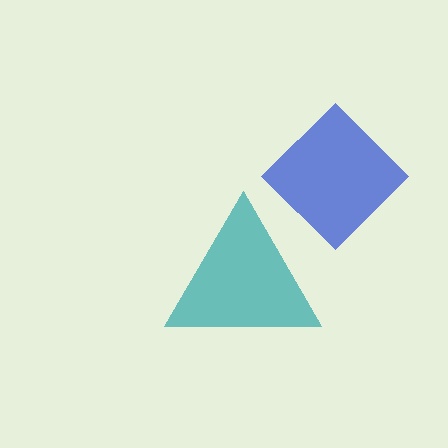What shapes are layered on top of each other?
The layered shapes are: a teal triangle, a blue diamond.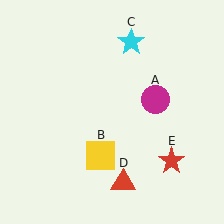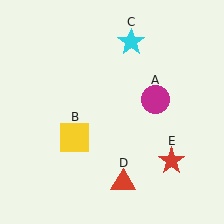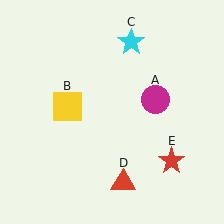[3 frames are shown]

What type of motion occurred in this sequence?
The yellow square (object B) rotated clockwise around the center of the scene.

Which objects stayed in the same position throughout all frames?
Magenta circle (object A) and cyan star (object C) and red triangle (object D) and red star (object E) remained stationary.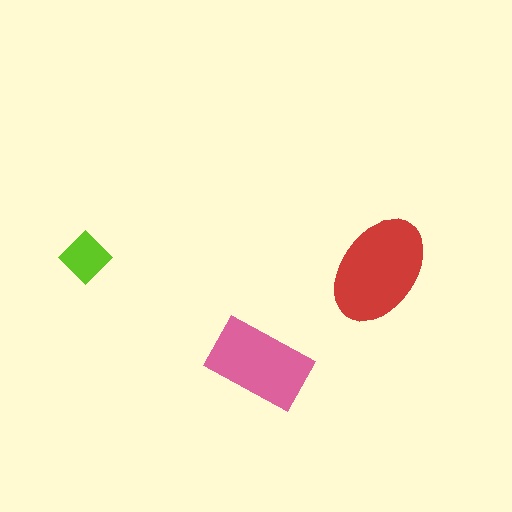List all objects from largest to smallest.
The red ellipse, the pink rectangle, the lime diamond.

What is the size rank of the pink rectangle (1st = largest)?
2nd.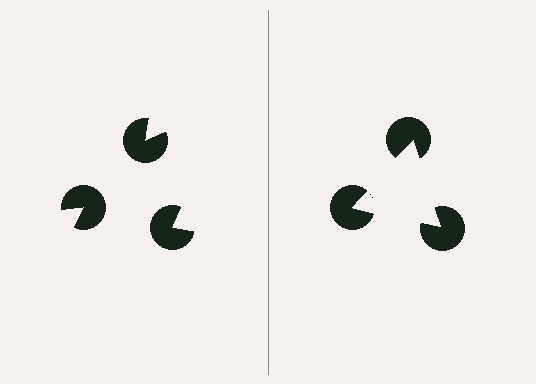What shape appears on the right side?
An illusory triangle.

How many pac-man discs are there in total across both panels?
6 — 3 on each side.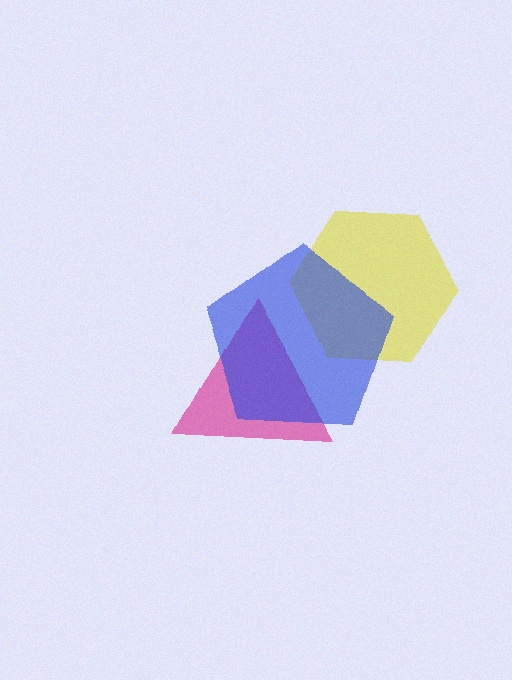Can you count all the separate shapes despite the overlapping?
Yes, there are 3 separate shapes.